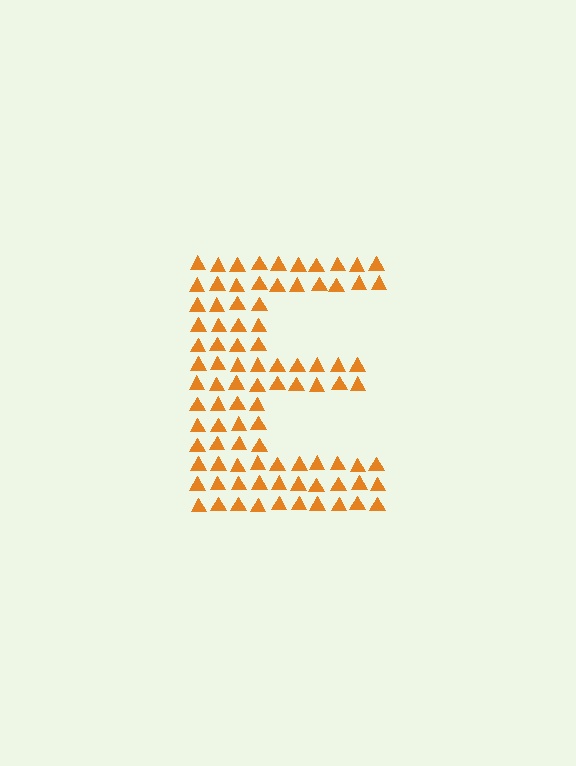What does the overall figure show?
The overall figure shows the letter E.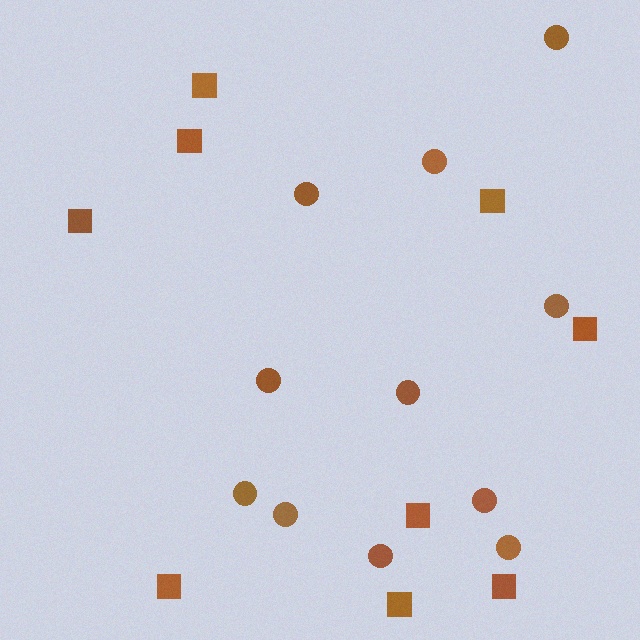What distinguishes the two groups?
There are 2 groups: one group of circles (11) and one group of squares (9).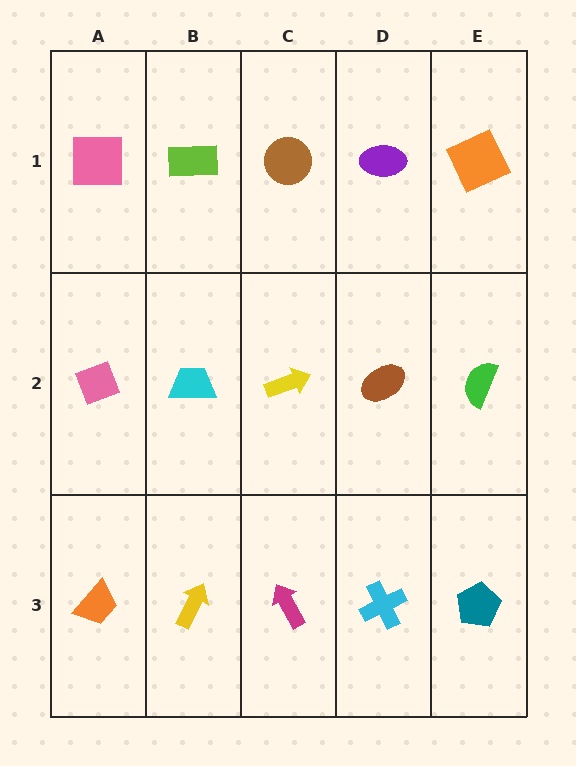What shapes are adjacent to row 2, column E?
An orange square (row 1, column E), a teal pentagon (row 3, column E), a brown ellipse (row 2, column D).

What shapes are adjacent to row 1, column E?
A green semicircle (row 2, column E), a purple ellipse (row 1, column D).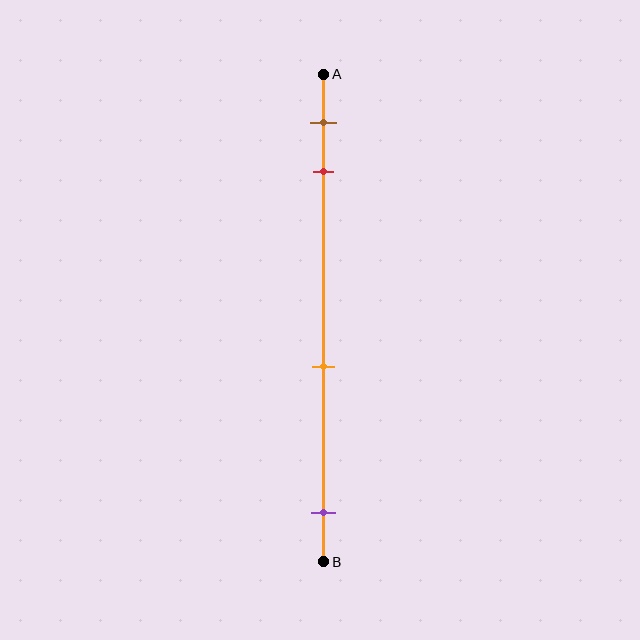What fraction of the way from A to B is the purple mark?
The purple mark is approximately 90% (0.9) of the way from A to B.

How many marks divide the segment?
There are 4 marks dividing the segment.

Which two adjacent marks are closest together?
The brown and red marks are the closest adjacent pair.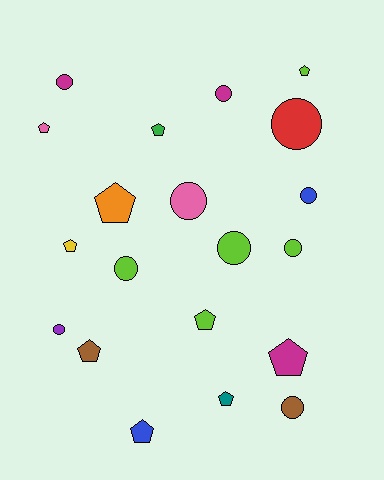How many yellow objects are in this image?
There is 1 yellow object.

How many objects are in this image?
There are 20 objects.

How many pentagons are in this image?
There are 10 pentagons.